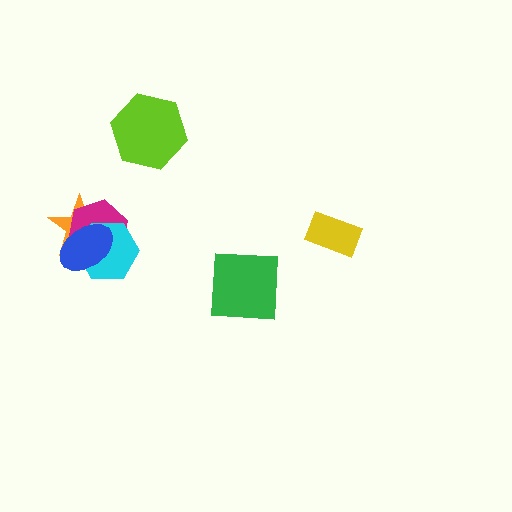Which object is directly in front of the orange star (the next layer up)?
The magenta hexagon is directly in front of the orange star.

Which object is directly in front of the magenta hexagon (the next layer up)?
The cyan hexagon is directly in front of the magenta hexagon.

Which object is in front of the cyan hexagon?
The blue ellipse is in front of the cyan hexagon.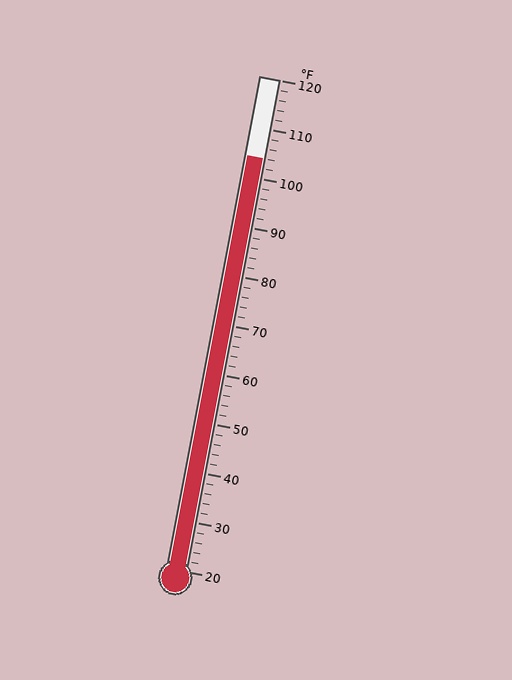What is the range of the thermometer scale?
The thermometer scale ranges from 20°F to 120°F.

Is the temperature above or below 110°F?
The temperature is below 110°F.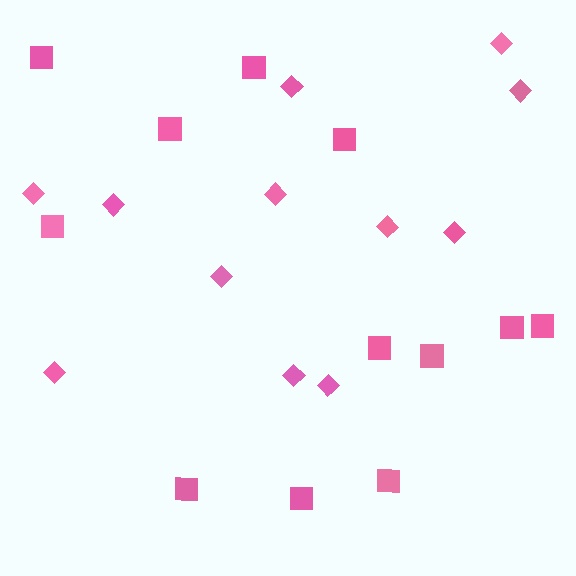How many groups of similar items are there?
There are 2 groups: one group of diamonds (12) and one group of squares (12).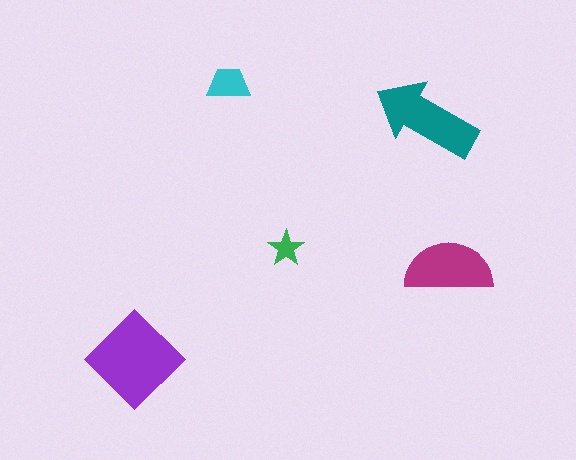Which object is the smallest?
The green star.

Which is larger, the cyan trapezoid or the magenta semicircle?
The magenta semicircle.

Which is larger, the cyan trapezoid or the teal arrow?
The teal arrow.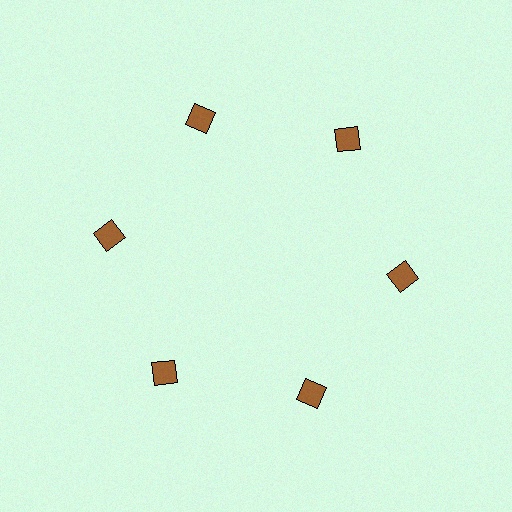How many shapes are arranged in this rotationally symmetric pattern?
There are 6 shapes, arranged in 6 groups of 1.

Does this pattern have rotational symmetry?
Yes, this pattern has 6-fold rotational symmetry. It looks the same after rotating 60 degrees around the center.